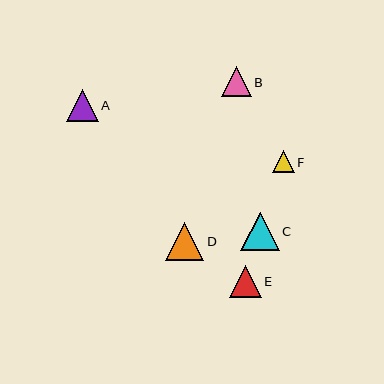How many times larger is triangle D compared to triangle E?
Triangle D is approximately 1.2 times the size of triangle E.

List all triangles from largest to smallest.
From largest to smallest: C, D, A, E, B, F.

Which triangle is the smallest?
Triangle F is the smallest with a size of approximately 22 pixels.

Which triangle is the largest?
Triangle C is the largest with a size of approximately 38 pixels.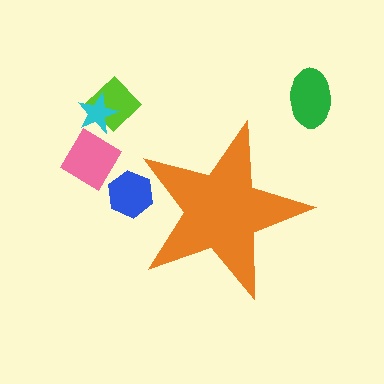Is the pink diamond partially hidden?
No, the pink diamond is fully visible.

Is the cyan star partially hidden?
No, the cyan star is fully visible.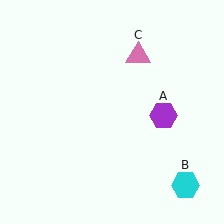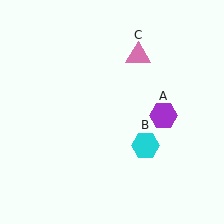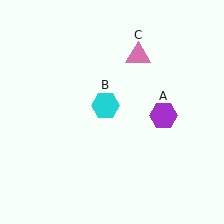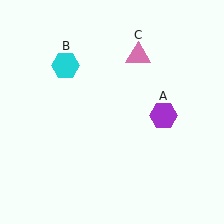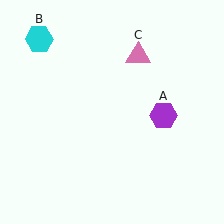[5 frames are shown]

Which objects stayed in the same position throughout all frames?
Purple hexagon (object A) and pink triangle (object C) remained stationary.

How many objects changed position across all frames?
1 object changed position: cyan hexagon (object B).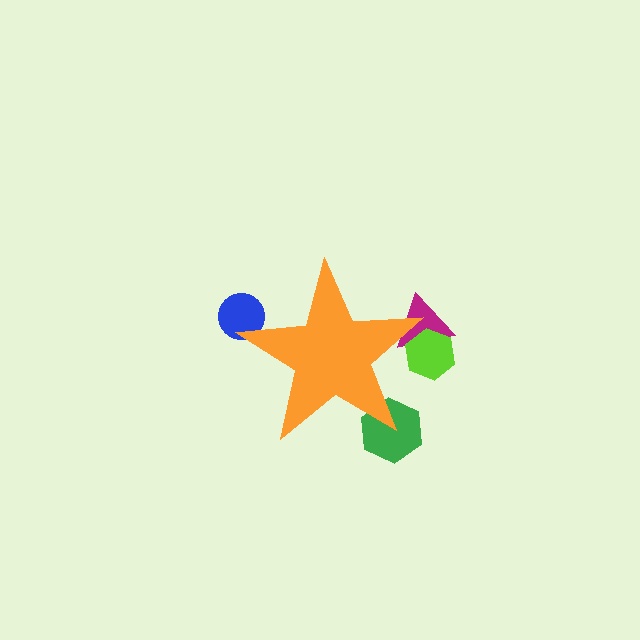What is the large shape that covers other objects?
An orange star.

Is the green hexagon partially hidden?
Yes, the green hexagon is partially hidden behind the orange star.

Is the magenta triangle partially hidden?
Yes, the magenta triangle is partially hidden behind the orange star.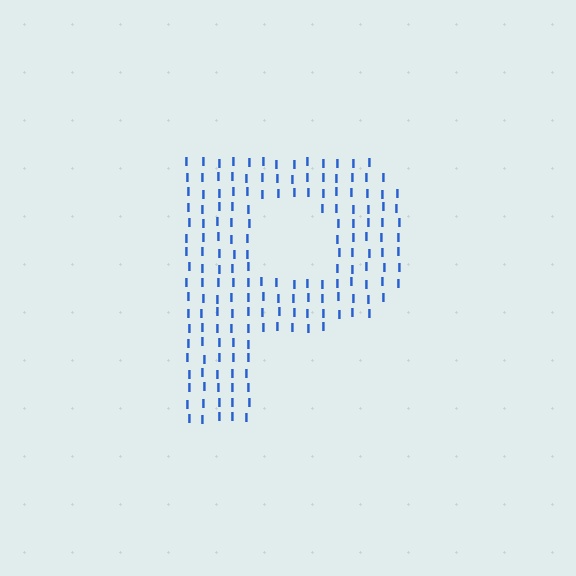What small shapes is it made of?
It is made of small letter I's.